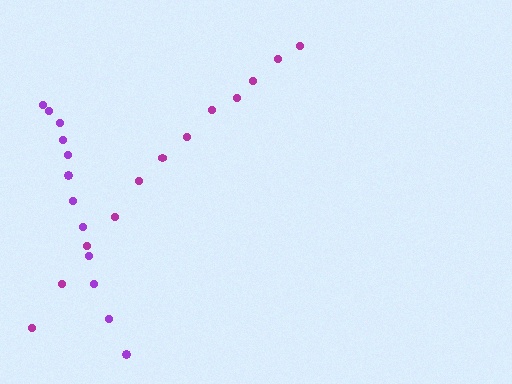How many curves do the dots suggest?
There are 2 distinct paths.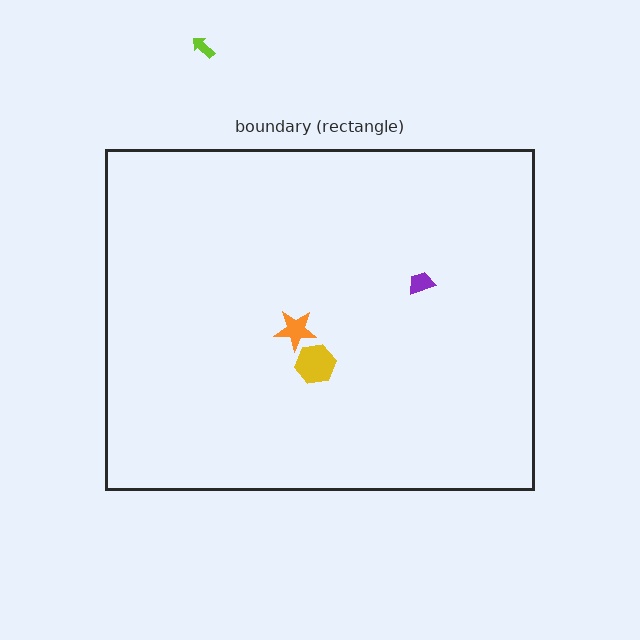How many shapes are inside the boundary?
3 inside, 1 outside.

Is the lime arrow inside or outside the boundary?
Outside.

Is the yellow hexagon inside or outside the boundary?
Inside.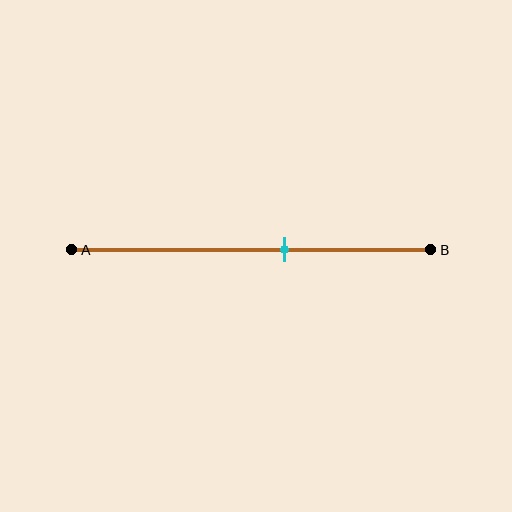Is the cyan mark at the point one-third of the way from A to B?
No, the mark is at about 60% from A, not at the 33% one-third point.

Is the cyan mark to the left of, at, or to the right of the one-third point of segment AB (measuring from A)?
The cyan mark is to the right of the one-third point of segment AB.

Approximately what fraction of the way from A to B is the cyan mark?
The cyan mark is approximately 60% of the way from A to B.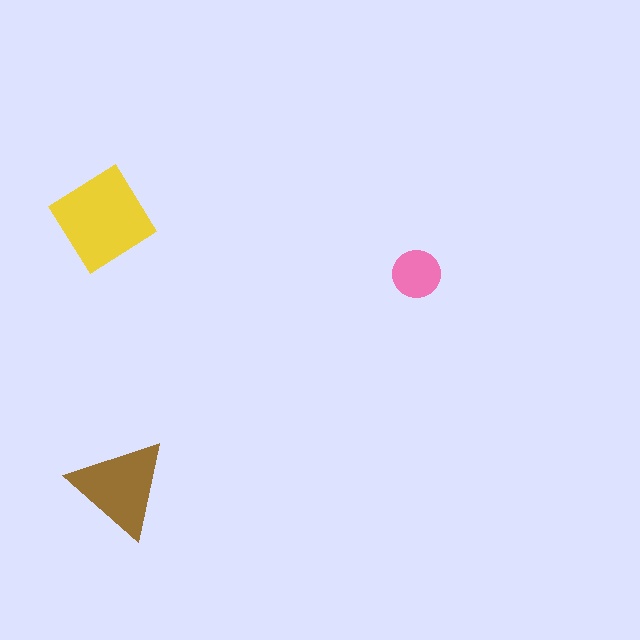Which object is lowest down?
The brown triangle is bottommost.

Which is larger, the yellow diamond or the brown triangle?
The yellow diamond.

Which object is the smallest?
The pink circle.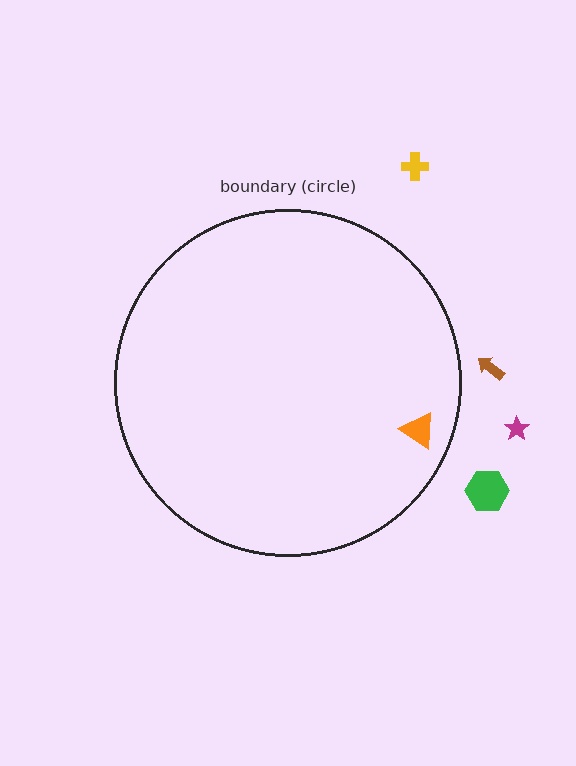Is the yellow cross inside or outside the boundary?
Outside.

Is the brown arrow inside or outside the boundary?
Outside.